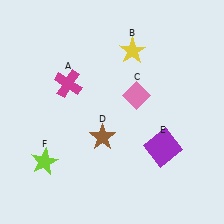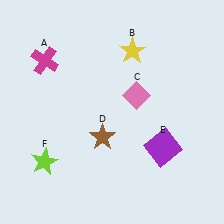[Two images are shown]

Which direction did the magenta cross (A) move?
The magenta cross (A) moved left.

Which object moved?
The magenta cross (A) moved left.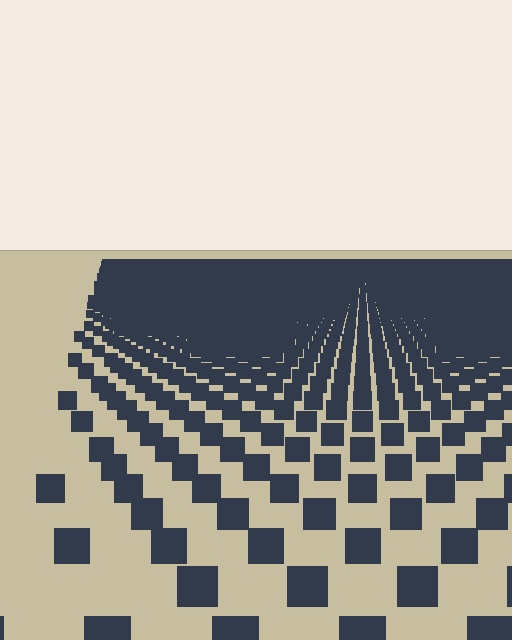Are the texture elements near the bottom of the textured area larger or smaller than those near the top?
Larger. Near the bottom, elements are closer to the viewer and appear at a bigger on-screen size.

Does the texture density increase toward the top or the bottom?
Density increases toward the top.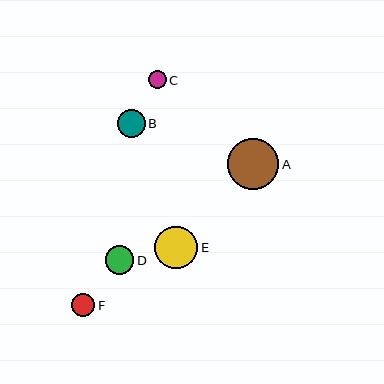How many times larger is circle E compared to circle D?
Circle E is approximately 1.5 times the size of circle D.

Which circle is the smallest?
Circle C is the smallest with a size of approximately 18 pixels.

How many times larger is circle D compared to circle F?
Circle D is approximately 1.2 times the size of circle F.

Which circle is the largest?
Circle A is the largest with a size of approximately 51 pixels.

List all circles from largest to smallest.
From largest to smallest: A, E, D, B, F, C.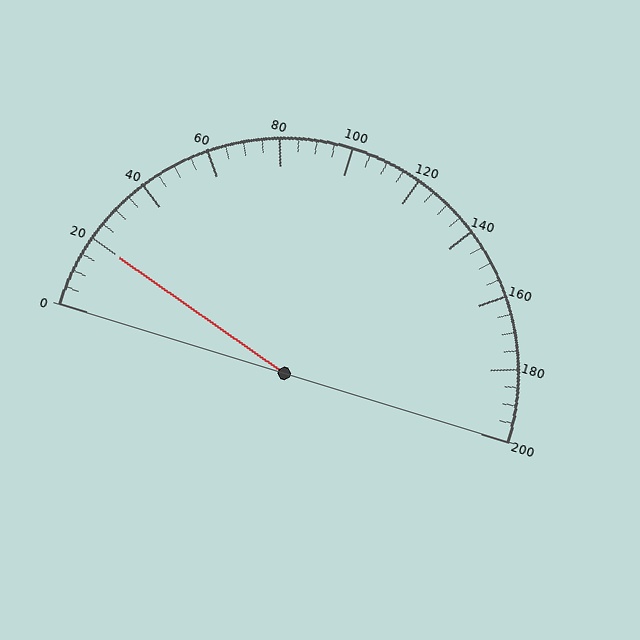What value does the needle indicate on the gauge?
The needle indicates approximately 20.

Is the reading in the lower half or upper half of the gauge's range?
The reading is in the lower half of the range (0 to 200).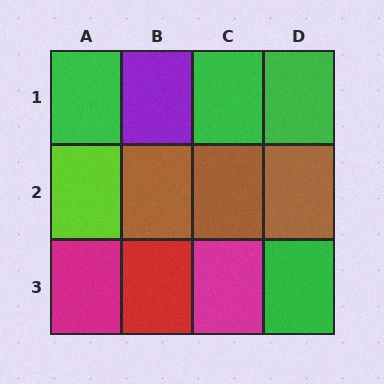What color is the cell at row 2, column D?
Brown.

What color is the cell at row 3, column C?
Magenta.